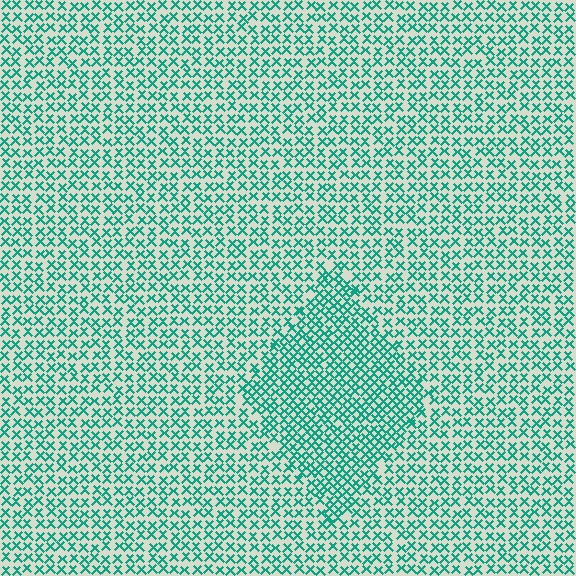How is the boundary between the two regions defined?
The boundary is defined by a change in element density (approximately 1.6x ratio). All elements are the same color, size, and shape.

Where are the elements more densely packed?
The elements are more densely packed inside the diamond boundary.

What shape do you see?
I see a diamond.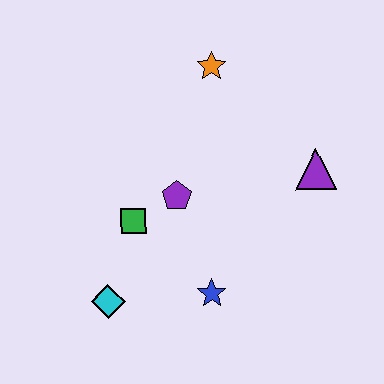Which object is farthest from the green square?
The purple triangle is farthest from the green square.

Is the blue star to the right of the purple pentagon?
Yes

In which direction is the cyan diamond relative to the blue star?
The cyan diamond is to the left of the blue star.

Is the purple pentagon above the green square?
Yes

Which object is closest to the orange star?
The purple pentagon is closest to the orange star.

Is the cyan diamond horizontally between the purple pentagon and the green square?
No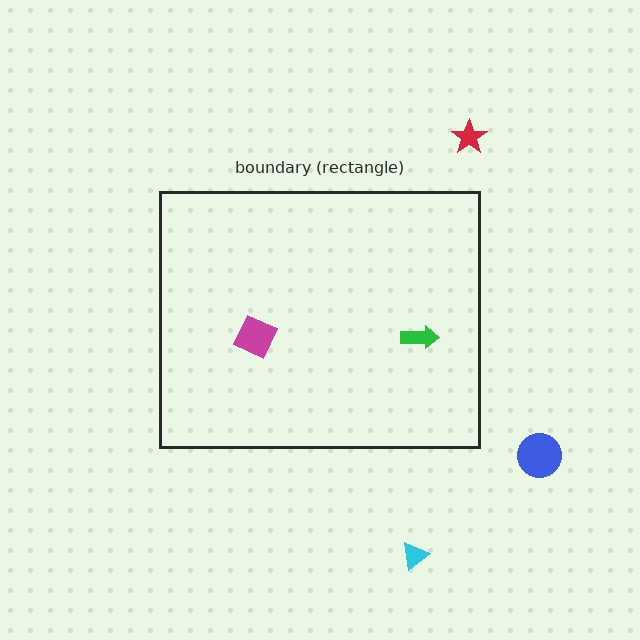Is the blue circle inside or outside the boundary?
Outside.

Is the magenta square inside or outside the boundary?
Inside.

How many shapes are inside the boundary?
2 inside, 3 outside.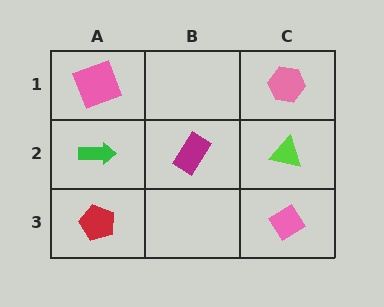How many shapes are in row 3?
2 shapes.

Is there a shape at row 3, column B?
No, that cell is empty.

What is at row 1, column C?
A pink hexagon.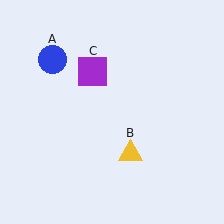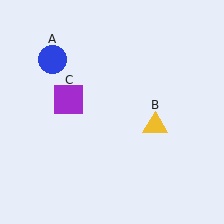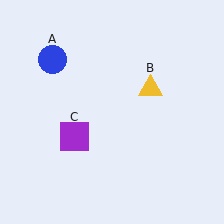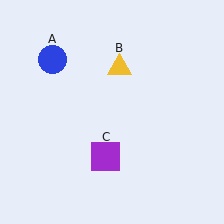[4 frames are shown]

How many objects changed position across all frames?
2 objects changed position: yellow triangle (object B), purple square (object C).